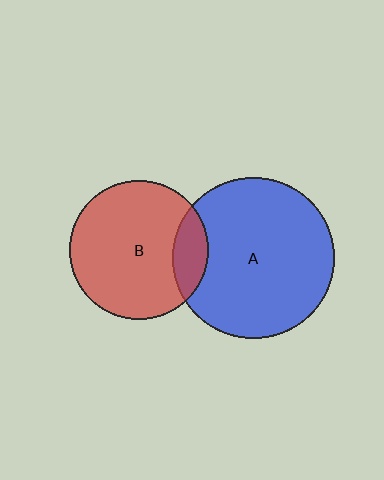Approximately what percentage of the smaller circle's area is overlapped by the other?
Approximately 15%.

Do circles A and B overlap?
Yes.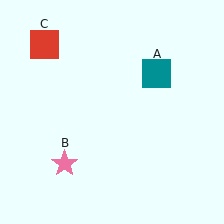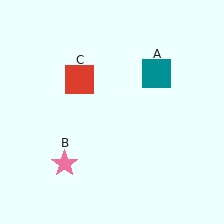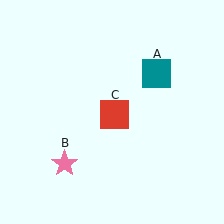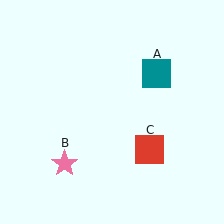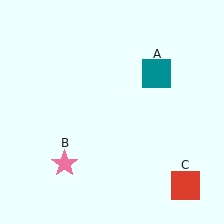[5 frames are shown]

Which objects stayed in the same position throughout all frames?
Teal square (object A) and pink star (object B) remained stationary.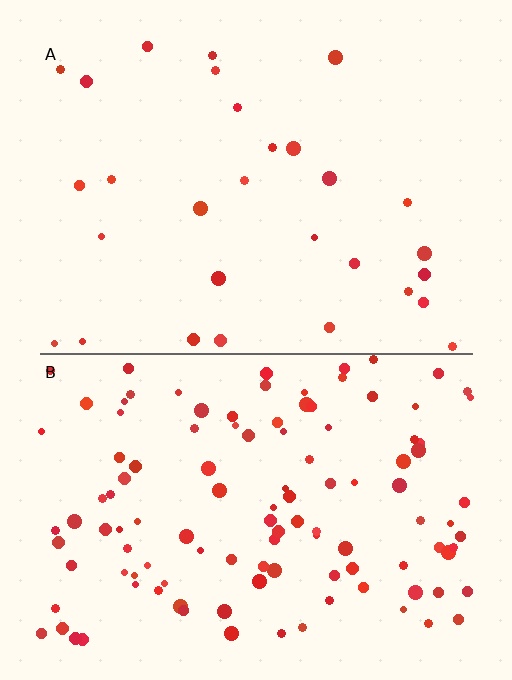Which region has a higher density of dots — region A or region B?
B (the bottom).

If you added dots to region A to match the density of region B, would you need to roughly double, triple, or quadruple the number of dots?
Approximately quadruple.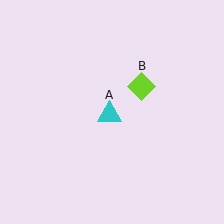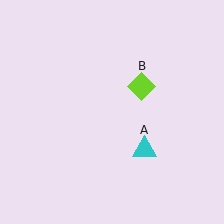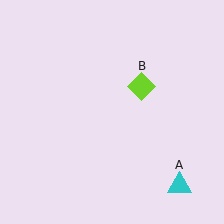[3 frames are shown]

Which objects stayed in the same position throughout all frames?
Lime diamond (object B) remained stationary.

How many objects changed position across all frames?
1 object changed position: cyan triangle (object A).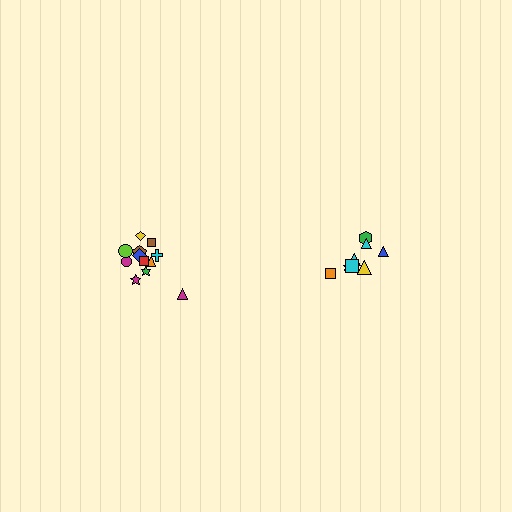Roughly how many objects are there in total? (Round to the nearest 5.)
Roughly 20 objects in total.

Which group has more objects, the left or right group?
The left group.